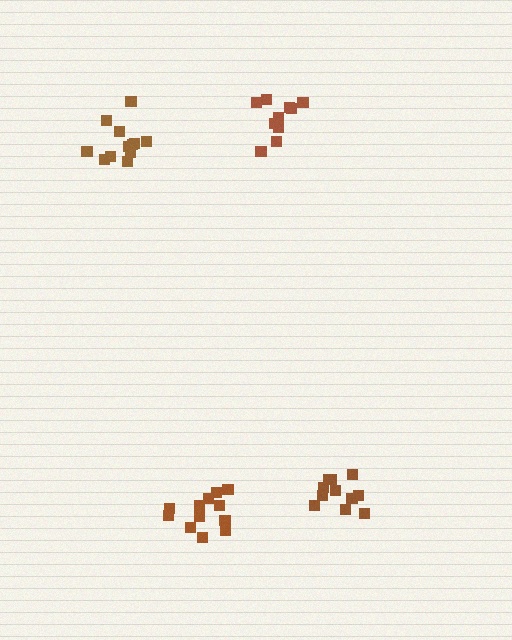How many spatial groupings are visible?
There are 4 spatial groupings.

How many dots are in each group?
Group 1: 12 dots, Group 2: 11 dots, Group 3: 13 dots, Group 4: 10 dots (46 total).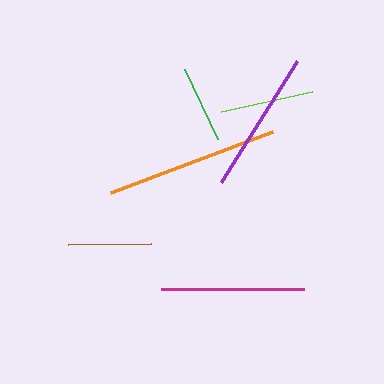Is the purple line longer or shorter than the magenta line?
The magenta line is longer than the purple line.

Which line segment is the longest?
The orange line is the longest at approximately 173 pixels.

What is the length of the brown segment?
The brown segment is approximately 83 pixels long.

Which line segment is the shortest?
The green line is the shortest at approximately 77 pixels.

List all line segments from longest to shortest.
From longest to shortest: orange, magenta, purple, lime, brown, green.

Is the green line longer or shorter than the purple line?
The purple line is longer than the green line.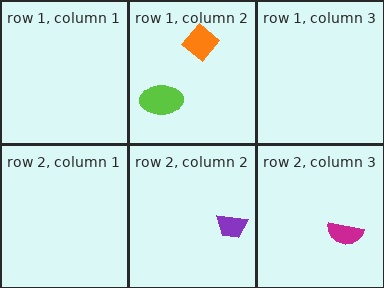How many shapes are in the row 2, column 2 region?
1.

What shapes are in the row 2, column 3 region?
The magenta semicircle.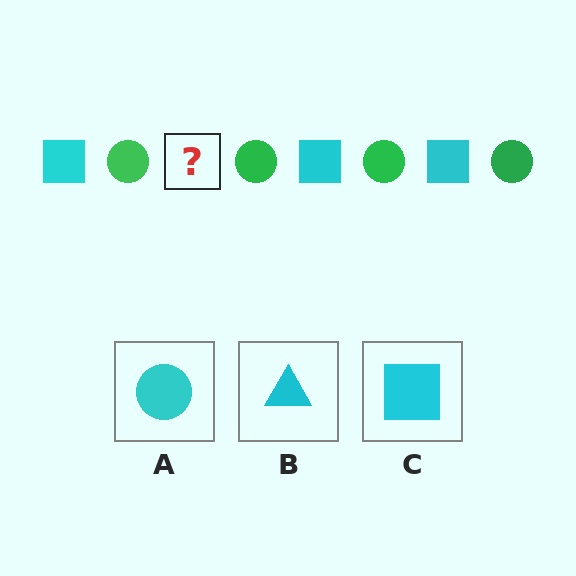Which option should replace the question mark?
Option C.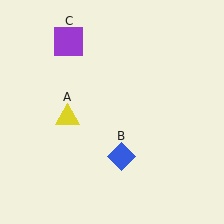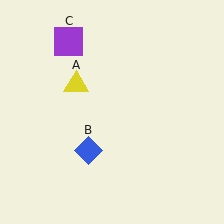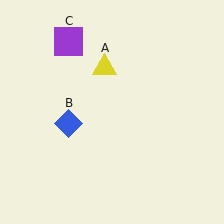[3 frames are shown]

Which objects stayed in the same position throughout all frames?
Purple square (object C) remained stationary.